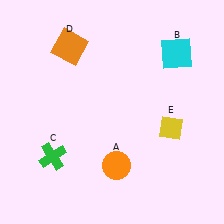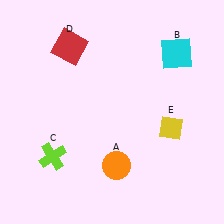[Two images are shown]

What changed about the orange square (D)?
In Image 1, D is orange. In Image 2, it changed to red.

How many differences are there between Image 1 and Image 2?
There are 2 differences between the two images.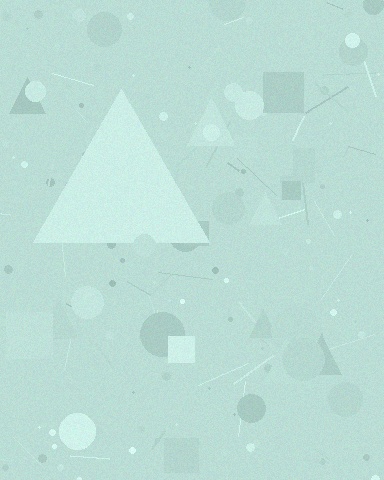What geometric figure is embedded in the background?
A triangle is embedded in the background.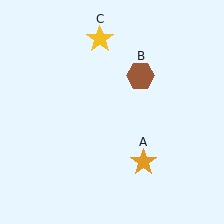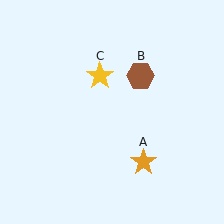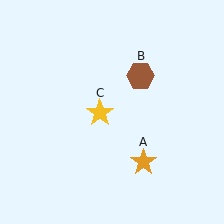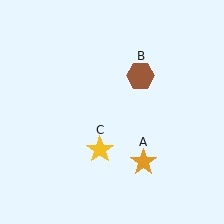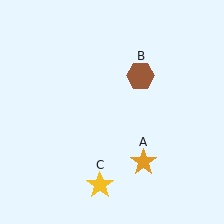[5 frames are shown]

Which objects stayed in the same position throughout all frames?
Orange star (object A) and brown hexagon (object B) remained stationary.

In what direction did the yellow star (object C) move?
The yellow star (object C) moved down.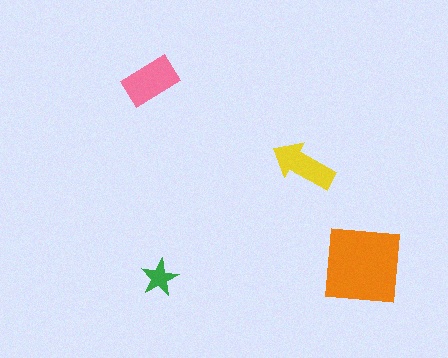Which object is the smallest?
The green star.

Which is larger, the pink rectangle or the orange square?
The orange square.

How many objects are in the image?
There are 4 objects in the image.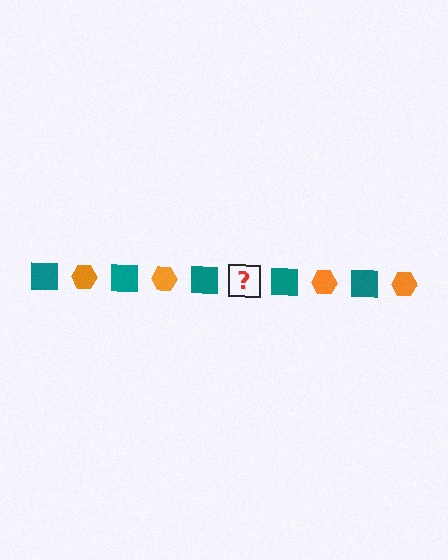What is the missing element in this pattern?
The missing element is an orange hexagon.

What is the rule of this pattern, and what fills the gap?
The rule is that the pattern alternates between teal square and orange hexagon. The gap should be filled with an orange hexagon.